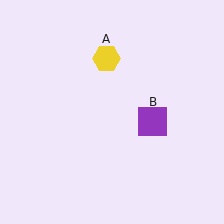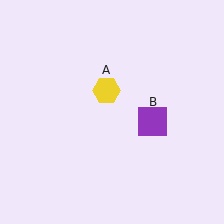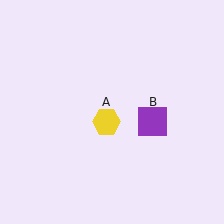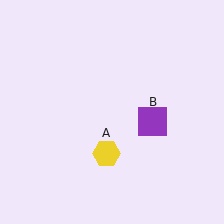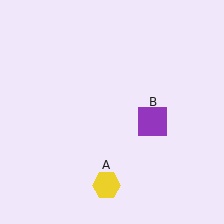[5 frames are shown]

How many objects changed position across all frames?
1 object changed position: yellow hexagon (object A).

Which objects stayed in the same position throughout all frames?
Purple square (object B) remained stationary.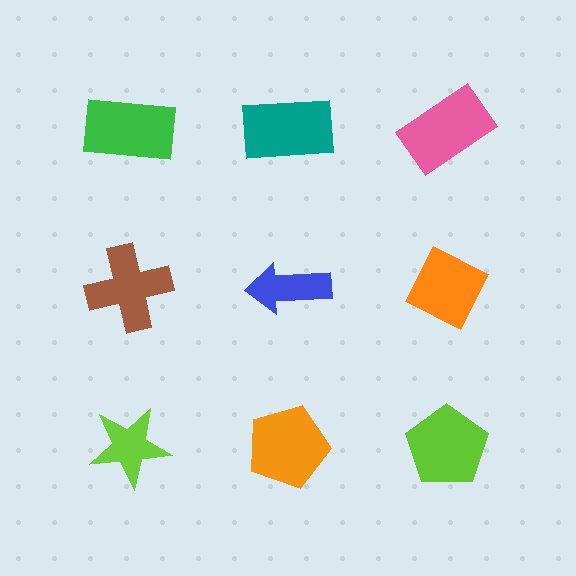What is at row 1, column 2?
A teal rectangle.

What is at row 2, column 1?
A brown cross.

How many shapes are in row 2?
3 shapes.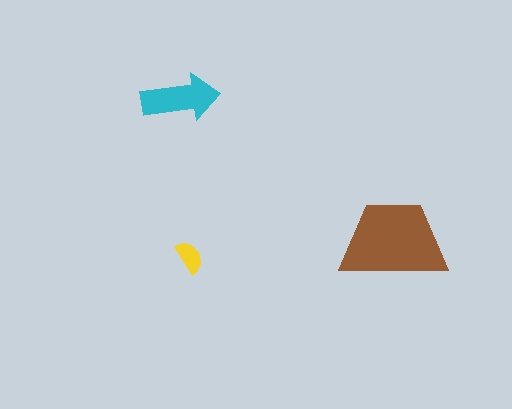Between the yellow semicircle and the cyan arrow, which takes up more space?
The cyan arrow.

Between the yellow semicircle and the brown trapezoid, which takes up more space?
The brown trapezoid.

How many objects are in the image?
There are 3 objects in the image.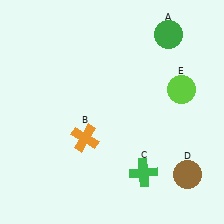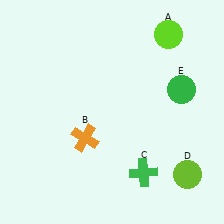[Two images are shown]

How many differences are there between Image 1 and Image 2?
There are 3 differences between the two images.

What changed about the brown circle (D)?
In Image 1, D is brown. In Image 2, it changed to lime.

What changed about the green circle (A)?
In Image 1, A is green. In Image 2, it changed to lime.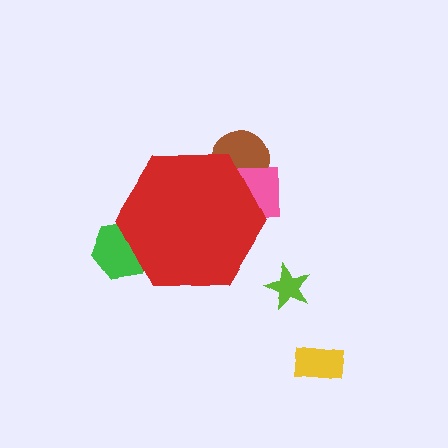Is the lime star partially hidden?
No, the lime star is fully visible.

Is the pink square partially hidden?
Yes, the pink square is partially hidden behind the red hexagon.